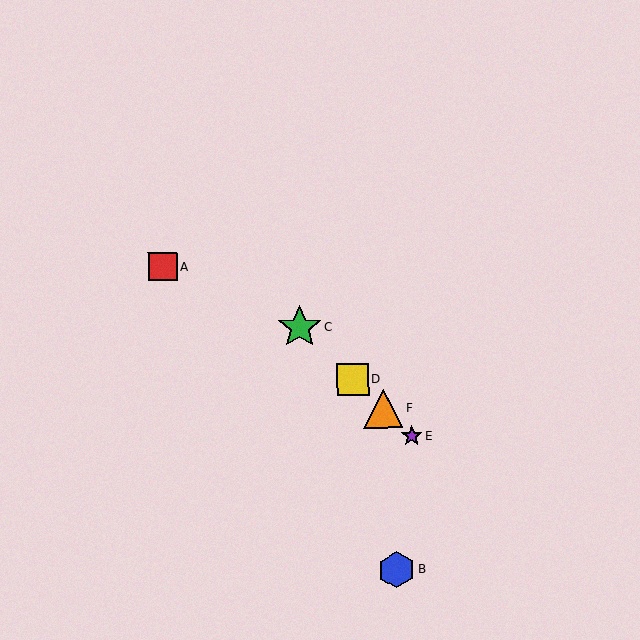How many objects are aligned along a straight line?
4 objects (C, D, E, F) are aligned along a straight line.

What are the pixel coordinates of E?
Object E is at (412, 436).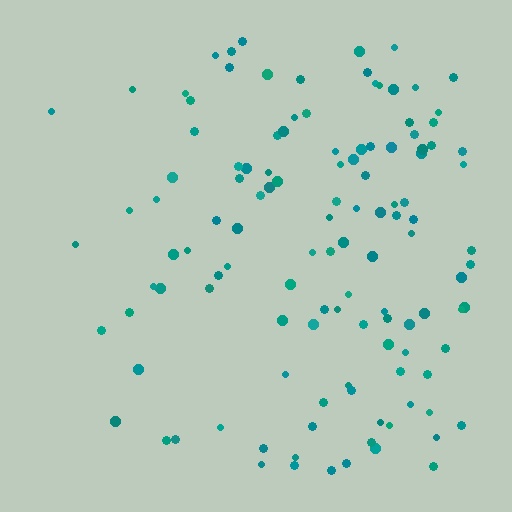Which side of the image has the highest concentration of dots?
The right.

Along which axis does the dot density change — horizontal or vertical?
Horizontal.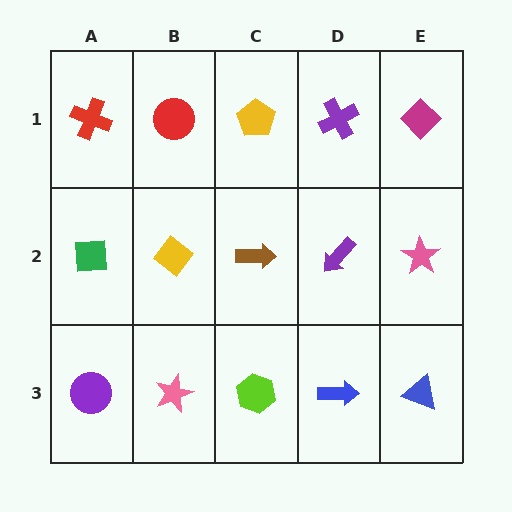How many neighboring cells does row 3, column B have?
3.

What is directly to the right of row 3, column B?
A lime hexagon.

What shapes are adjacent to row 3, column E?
A pink star (row 2, column E), a blue arrow (row 3, column D).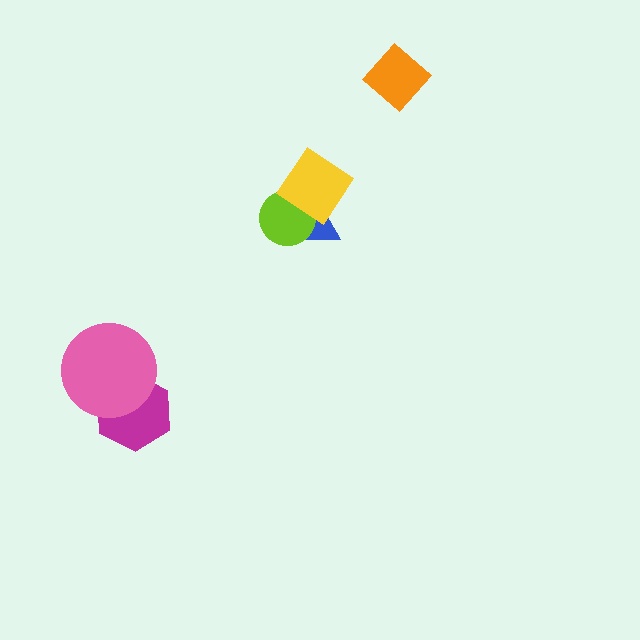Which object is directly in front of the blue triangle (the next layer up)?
The lime circle is directly in front of the blue triangle.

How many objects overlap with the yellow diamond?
2 objects overlap with the yellow diamond.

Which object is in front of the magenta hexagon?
The pink circle is in front of the magenta hexagon.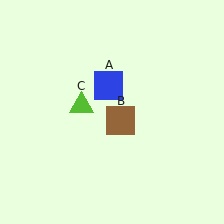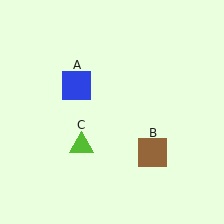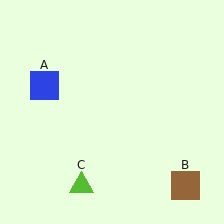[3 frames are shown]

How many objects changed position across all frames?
3 objects changed position: blue square (object A), brown square (object B), lime triangle (object C).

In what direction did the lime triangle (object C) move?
The lime triangle (object C) moved down.